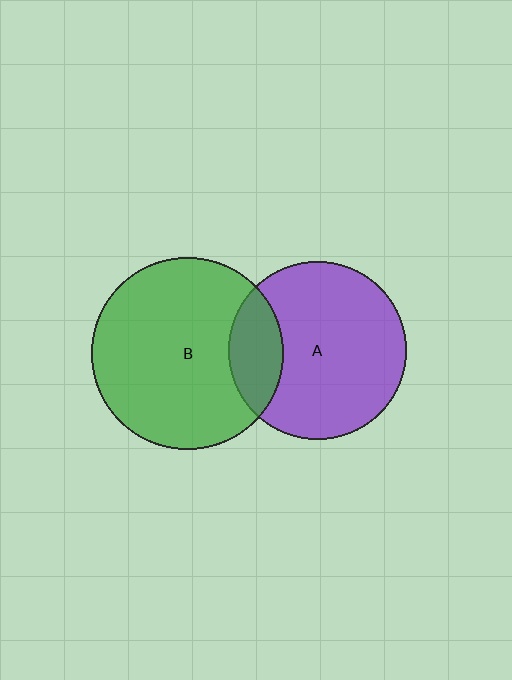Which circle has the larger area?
Circle B (green).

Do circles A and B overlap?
Yes.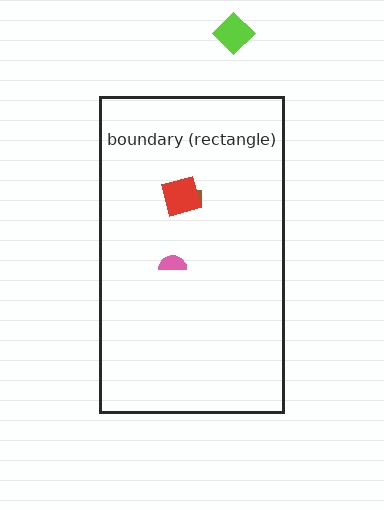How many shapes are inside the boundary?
3 inside, 1 outside.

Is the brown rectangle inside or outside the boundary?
Inside.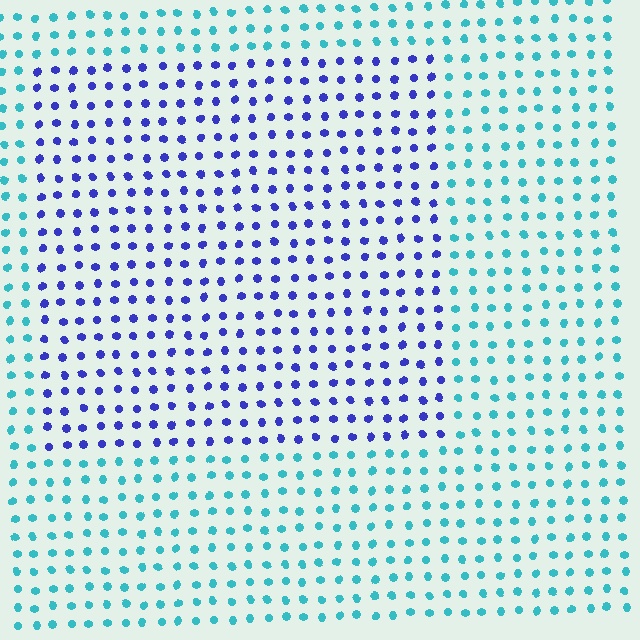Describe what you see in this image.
The image is filled with small cyan elements in a uniform arrangement. A rectangle-shaped region is visible where the elements are tinted to a slightly different hue, forming a subtle color boundary.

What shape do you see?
I see a rectangle.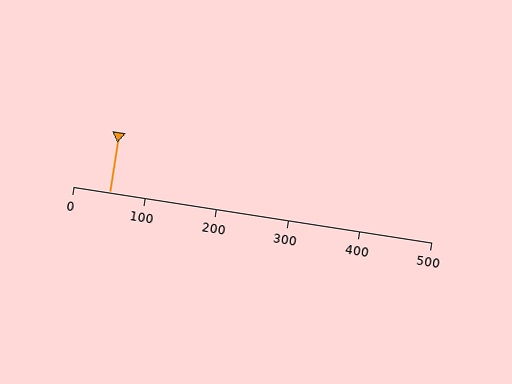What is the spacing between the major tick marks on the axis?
The major ticks are spaced 100 apart.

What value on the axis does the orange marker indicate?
The marker indicates approximately 50.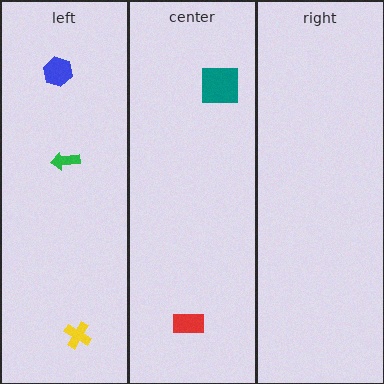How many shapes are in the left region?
3.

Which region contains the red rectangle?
The center region.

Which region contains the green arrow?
The left region.